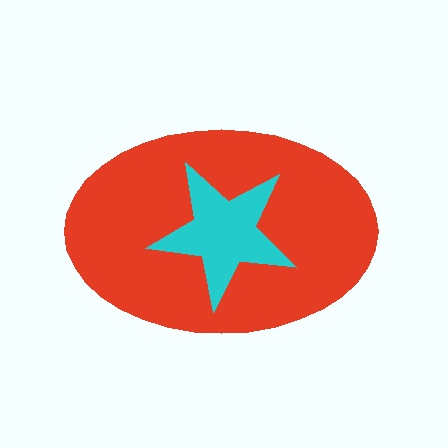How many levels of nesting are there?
2.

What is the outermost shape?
The red ellipse.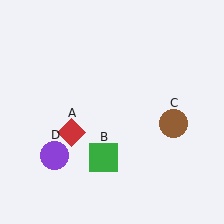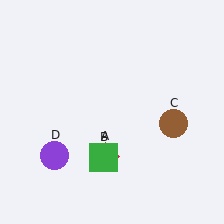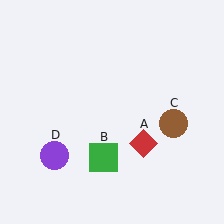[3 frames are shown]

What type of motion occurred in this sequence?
The red diamond (object A) rotated counterclockwise around the center of the scene.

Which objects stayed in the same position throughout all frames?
Green square (object B) and brown circle (object C) and purple circle (object D) remained stationary.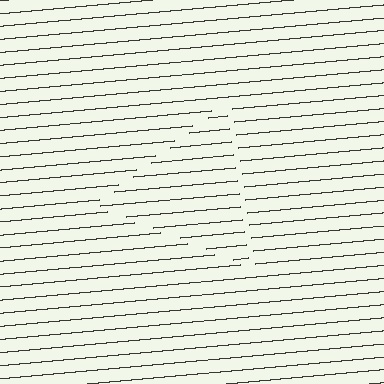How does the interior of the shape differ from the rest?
The interior of the shape contains the same grating, shifted by half a period — the contour is defined by the phase discontinuity where line-ends from the inner and outer gratings abut.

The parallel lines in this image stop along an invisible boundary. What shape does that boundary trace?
An illusory triangle. The interior of the shape contains the same grating, shifted by half a period — the contour is defined by the phase discontinuity where line-ends from the inner and outer gratings abut.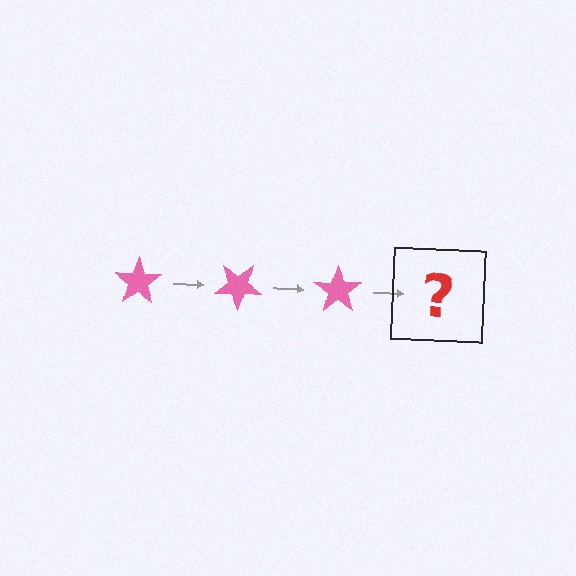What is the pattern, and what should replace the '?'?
The pattern is that the star rotates 35 degrees each step. The '?' should be a pink star rotated 105 degrees.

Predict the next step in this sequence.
The next step is a pink star rotated 105 degrees.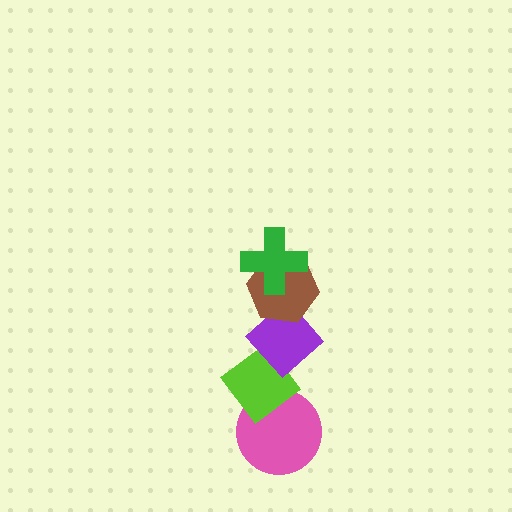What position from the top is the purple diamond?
The purple diamond is 3rd from the top.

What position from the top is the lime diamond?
The lime diamond is 4th from the top.